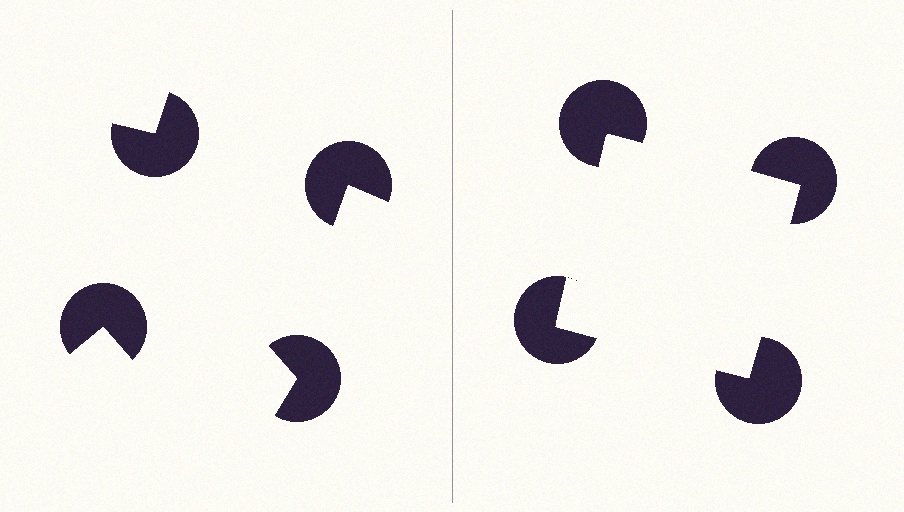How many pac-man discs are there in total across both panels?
8 — 4 on each side.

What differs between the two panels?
The pac-man discs are positioned identically on both sides; only the wedge orientations differ. On the right they align to a square; on the left they are misaligned.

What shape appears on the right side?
An illusory square.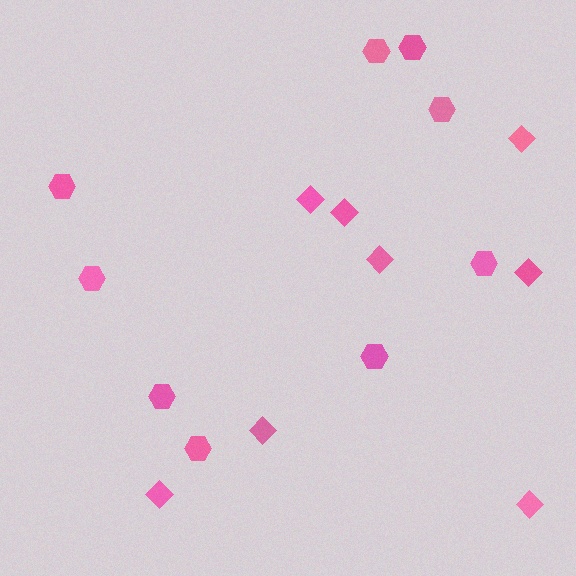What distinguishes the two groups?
There are 2 groups: one group of diamonds (8) and one group of hexagons (9).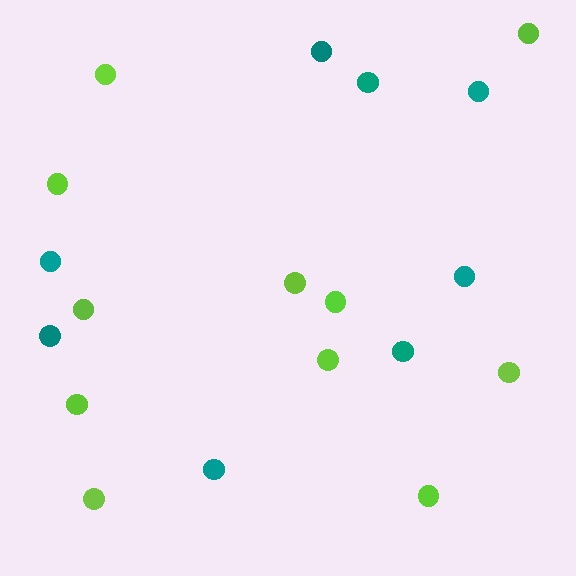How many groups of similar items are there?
There are 2 groups: one group of lime circles (11) and one group of teal circles (8).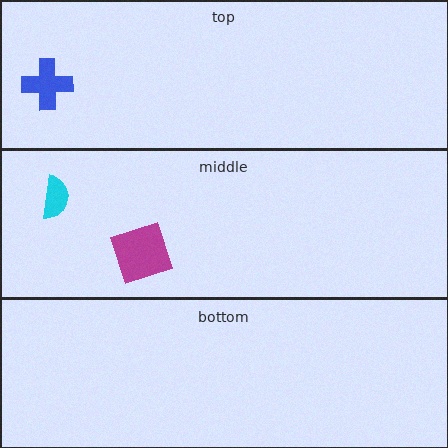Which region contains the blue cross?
The top region.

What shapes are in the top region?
The blue cross.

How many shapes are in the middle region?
2.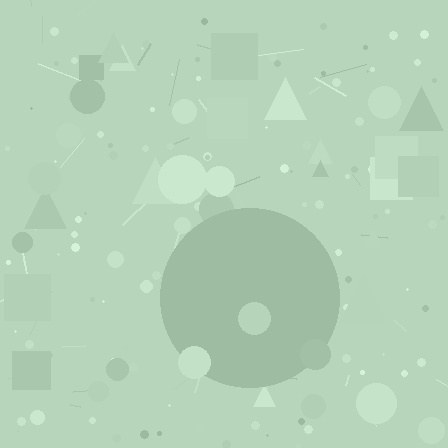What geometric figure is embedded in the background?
A circle is embedded in the background.